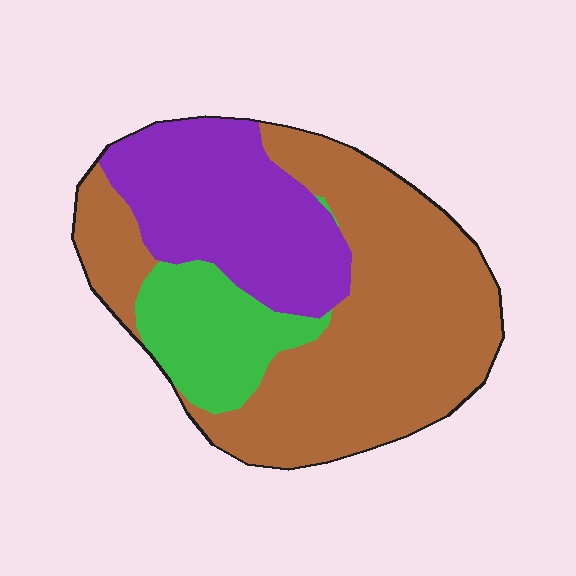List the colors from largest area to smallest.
From largest to smallest: brown, purple, green.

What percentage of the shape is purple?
Purple takes up about one quarter (1/4) of the shape.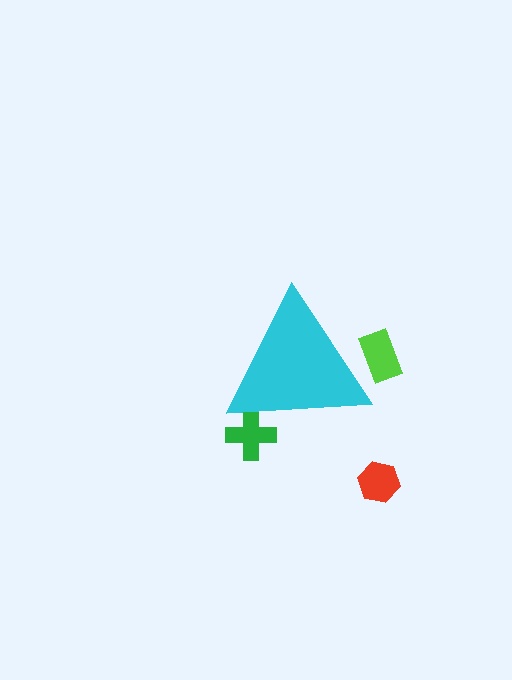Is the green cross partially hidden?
Yes, the green cross is partially hidden behind the cyan triangle.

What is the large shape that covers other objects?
A cyan triangle.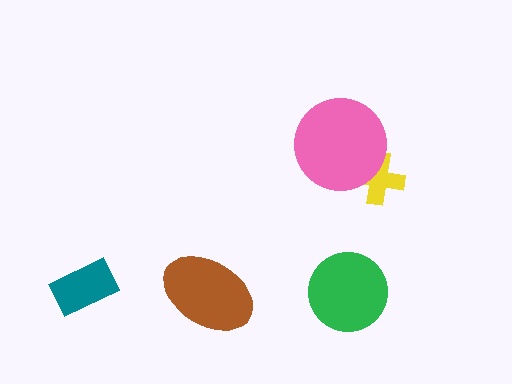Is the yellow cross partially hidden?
Yes, it is partially covered by another shape.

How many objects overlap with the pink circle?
1 object overlaps with the pink circle.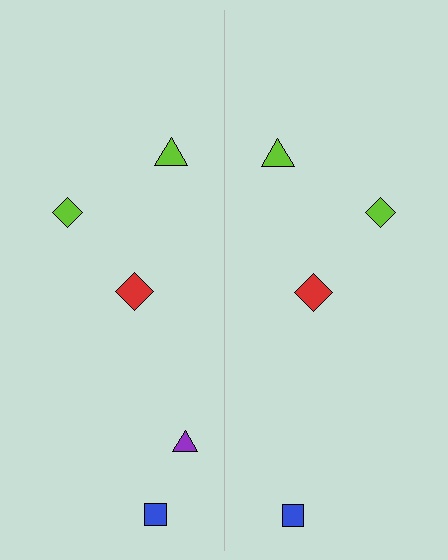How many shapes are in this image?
There are 9 shapes in this image.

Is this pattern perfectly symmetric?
No, the pattern is not perfectly symmetric. A purple triangle is missing from the right side.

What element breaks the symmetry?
A purple triangle is missing from the right side.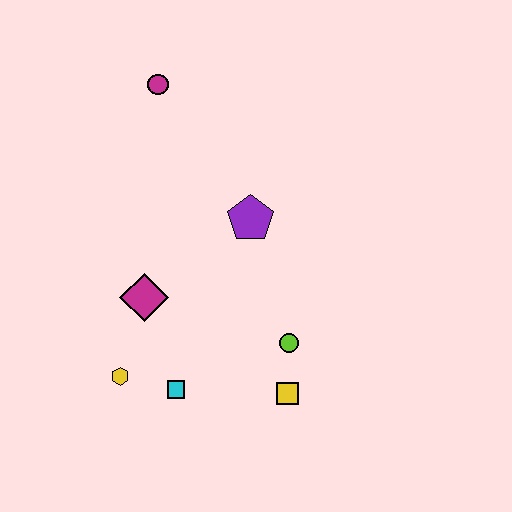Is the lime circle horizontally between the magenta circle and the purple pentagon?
No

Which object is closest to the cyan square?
The yellow hexagon is closest to the cyan square.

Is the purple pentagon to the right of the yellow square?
No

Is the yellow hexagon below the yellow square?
No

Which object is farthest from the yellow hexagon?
The magenta circle is farthest from the yellow hexagon.